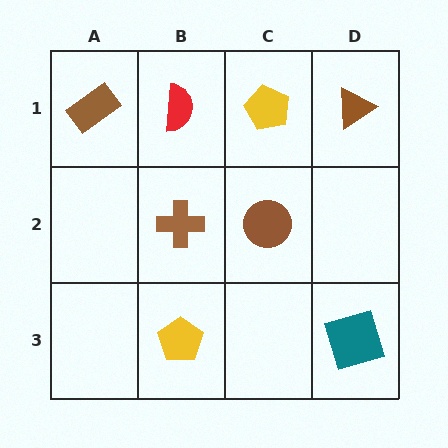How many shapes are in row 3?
2 shapes.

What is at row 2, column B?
A brown cross.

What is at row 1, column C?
A yellow pentagon.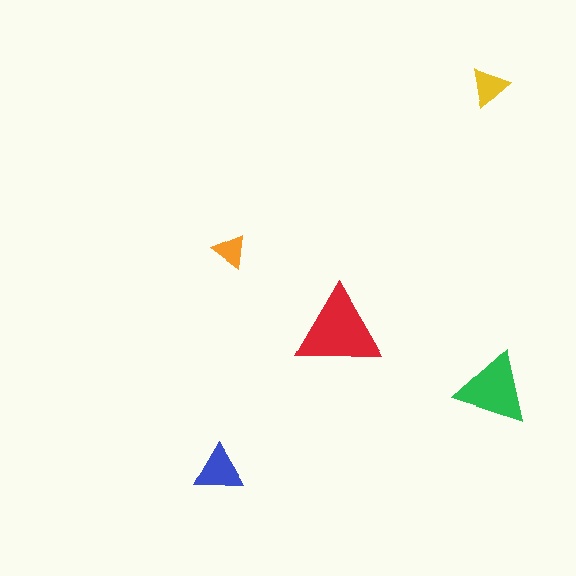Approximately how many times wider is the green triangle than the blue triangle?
About 1.5 times wider.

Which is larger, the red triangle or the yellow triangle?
The red one.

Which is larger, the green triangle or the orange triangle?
The green one.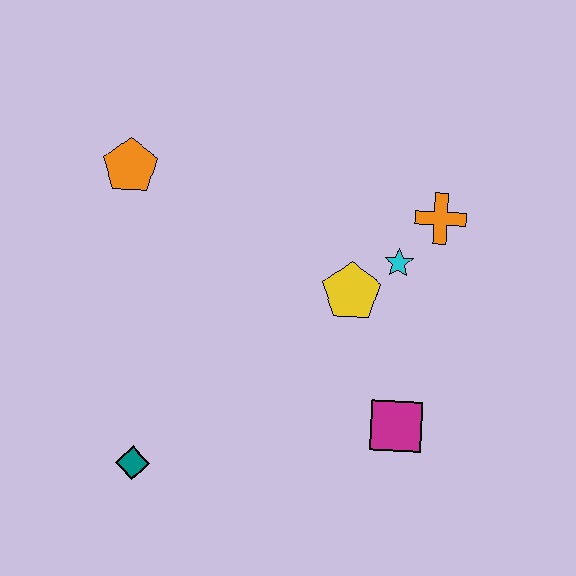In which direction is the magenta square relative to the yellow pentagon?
The magenta square is below the yellow pentagon.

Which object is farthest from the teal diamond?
The orange cross is farthest from the teal diamond.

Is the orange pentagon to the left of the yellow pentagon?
Yes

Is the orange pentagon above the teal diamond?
Yes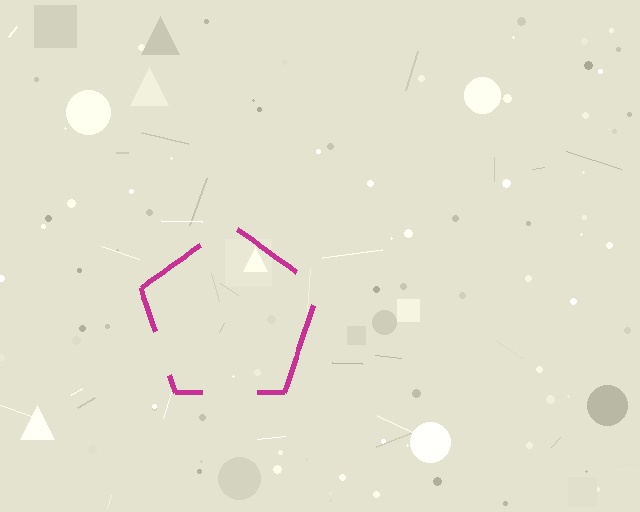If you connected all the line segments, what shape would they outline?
They would outline a pentagon.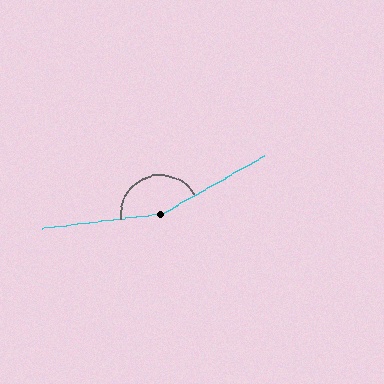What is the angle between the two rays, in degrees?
Approximately 157 degrees.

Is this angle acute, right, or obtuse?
It is obtuse.